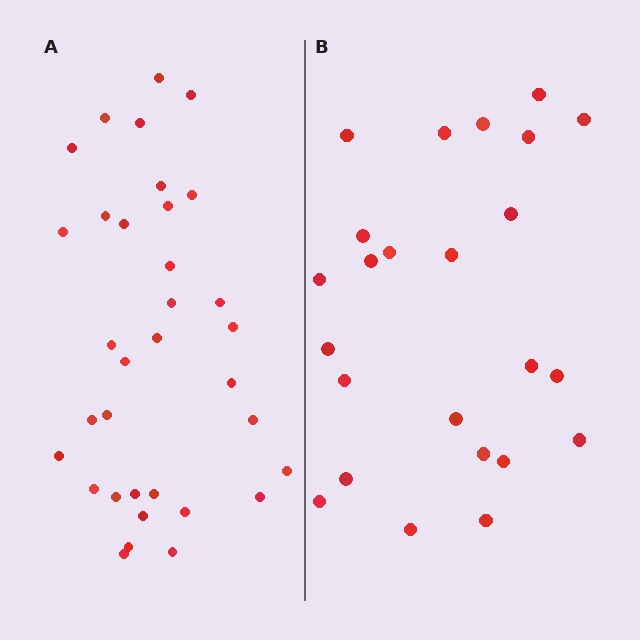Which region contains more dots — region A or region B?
Region A (the left region) has more dots.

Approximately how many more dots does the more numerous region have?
Region A has roughly 10 or so more dots than region B.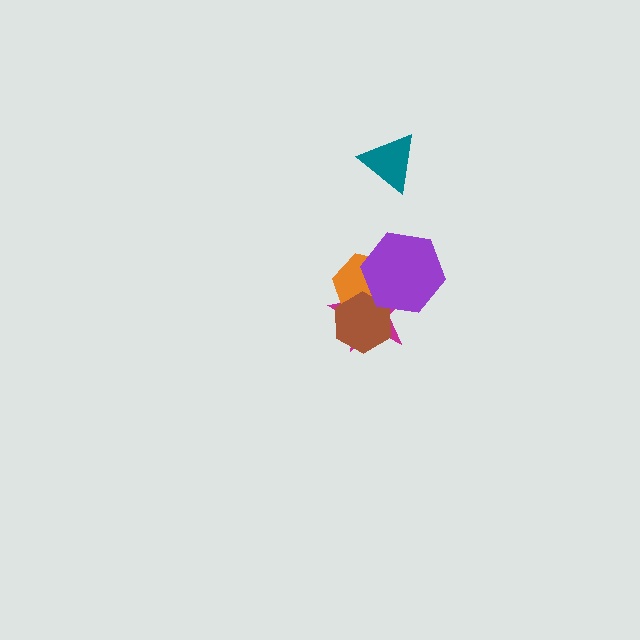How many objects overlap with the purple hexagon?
3 objects overlap with the purple hexagon.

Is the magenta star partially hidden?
Yes, it is partially covered by another shape.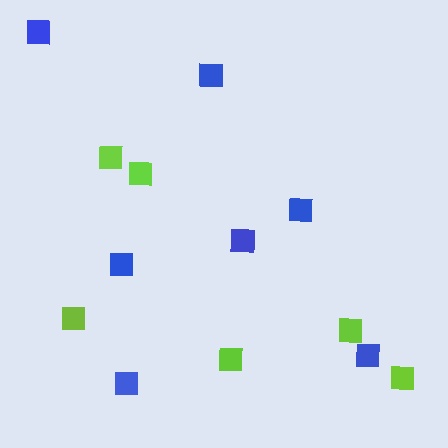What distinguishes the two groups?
There are 2 groups: one group of lime squares (6) and one group of blue squares (7).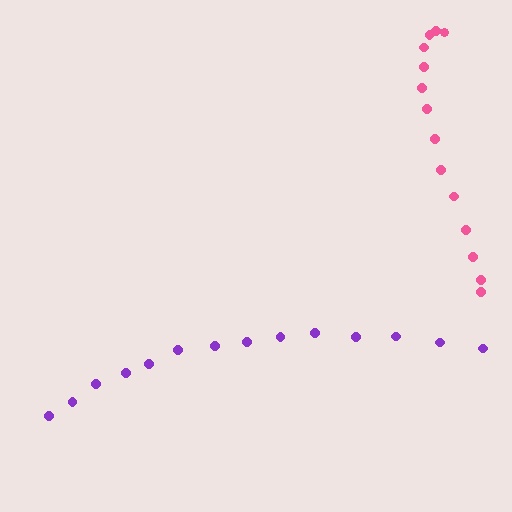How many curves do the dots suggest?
There are 2 distinct paths.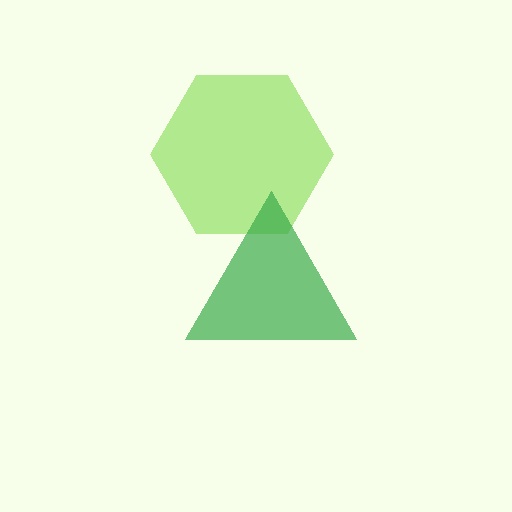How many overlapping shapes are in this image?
There are 2 overlapping shapes in the image.